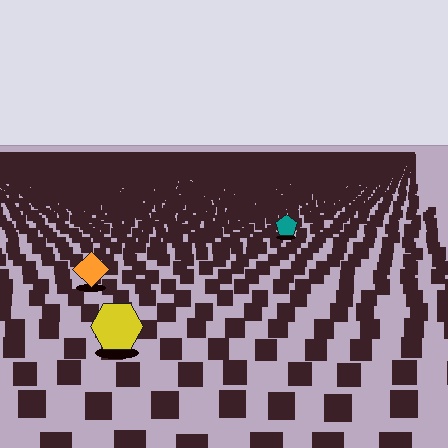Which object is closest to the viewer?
The yellow hexagon is closest. The texture marks near it are larger and more spread out.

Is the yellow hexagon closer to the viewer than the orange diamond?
Yes. The yellow hexagon is closer — you can tell from the texture gradient: the ground texture is coarser near it.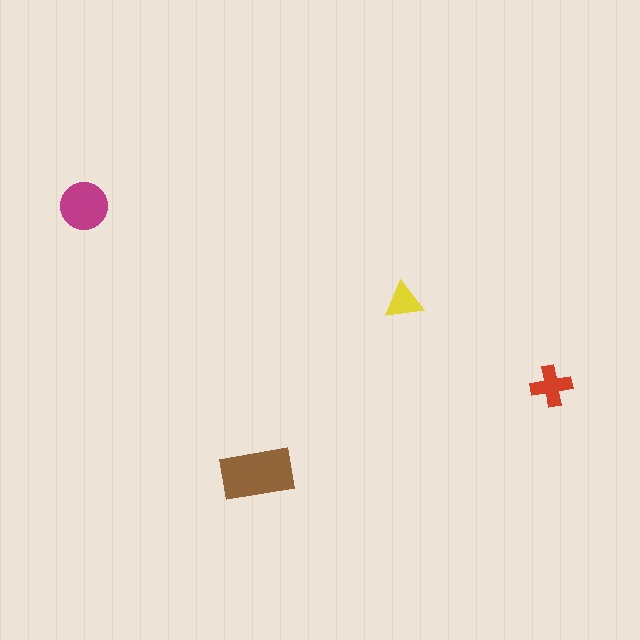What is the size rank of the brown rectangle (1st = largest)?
1st.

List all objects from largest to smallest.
The brown rectangle, the magenta circle, the red cross, the yellow triangle.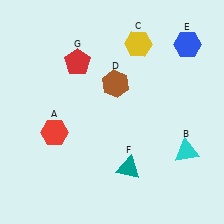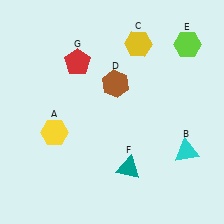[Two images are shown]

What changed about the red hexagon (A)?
In Image 1, A is red. In Image 2, it changed to yellow.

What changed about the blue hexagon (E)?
In Image 1, E is blue. In Image 2, it changed to lime.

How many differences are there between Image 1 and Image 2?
There are 2 differences between the two images.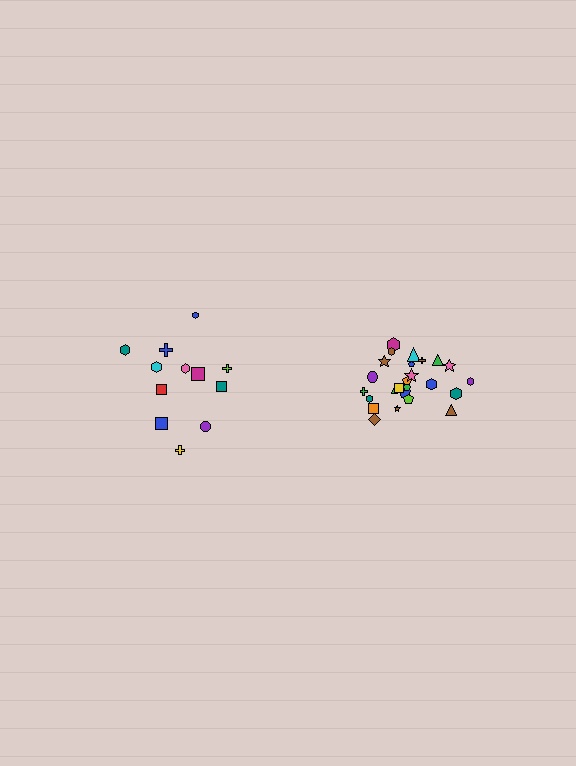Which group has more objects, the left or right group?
The right group.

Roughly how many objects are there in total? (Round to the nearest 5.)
Roughly 35 objects in total.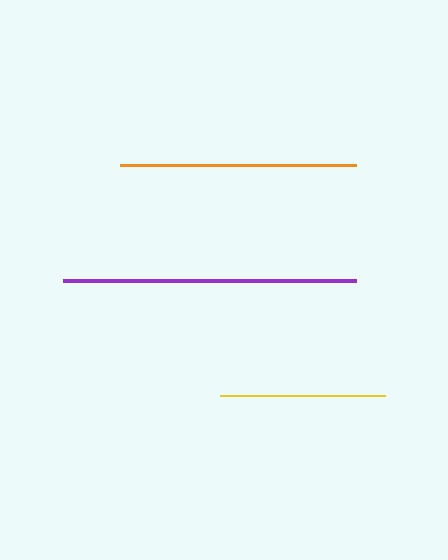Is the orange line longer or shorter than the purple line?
The purple line is longer than the orange line.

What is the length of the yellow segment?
The yellow segment is approximately 165 pixels long.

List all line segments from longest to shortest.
From longest to shortest: purple, orange, yellow.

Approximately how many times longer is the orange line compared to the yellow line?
The orange line is approximately 1.4 times the length of the yellow line.